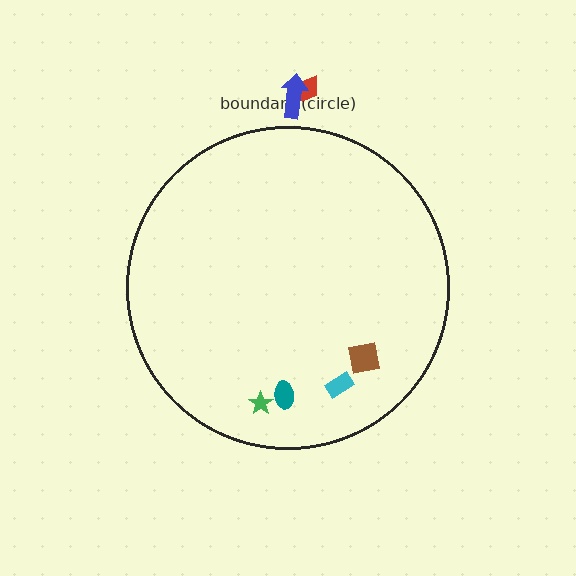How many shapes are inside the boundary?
4 inside, 2 outside.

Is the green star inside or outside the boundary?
Inside.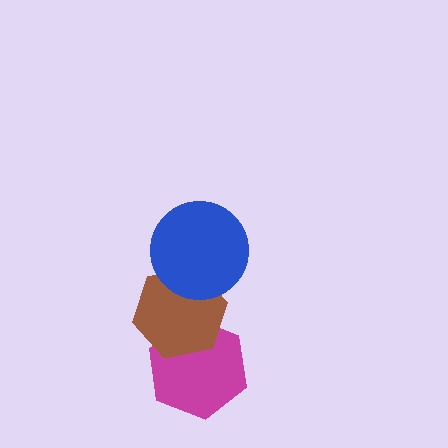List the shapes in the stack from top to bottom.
From top to bottom: the blue circle, the brown hexagon, the magenta hexagon.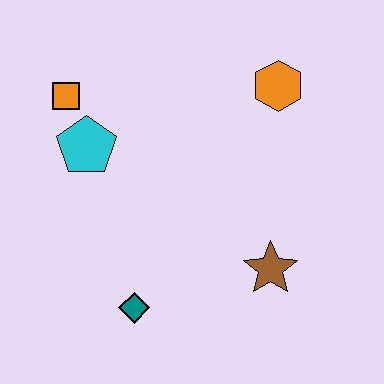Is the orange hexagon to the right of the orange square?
Yes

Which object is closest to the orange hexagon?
The brown star is closest to the orange hexagon.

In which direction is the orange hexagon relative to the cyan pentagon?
The orange hexagon is to the right of the cyan pentagon.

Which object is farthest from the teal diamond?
The orange hexagon is farthest from the teal diamond.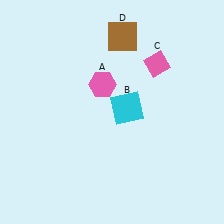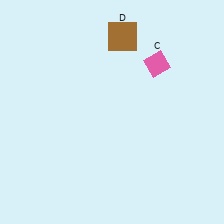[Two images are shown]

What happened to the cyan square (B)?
The cyan square (B) was removed in Image 2. It was in the top-right area of Image 1.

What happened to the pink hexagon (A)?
The pink hexagon (A) was removed in Image 2. It was in the top-left area of Image 1.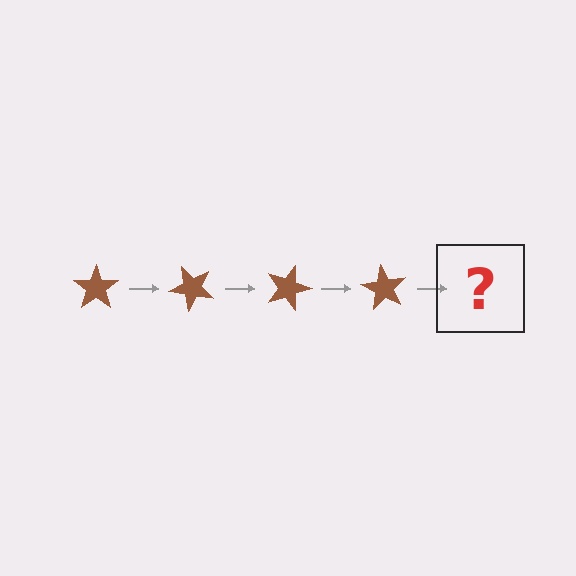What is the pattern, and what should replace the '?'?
The pattern is that the star rotates 45 degrees each step. The '?' should be a brown star rotated 180 degrees.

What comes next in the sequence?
The next element should be a brown star rotated 180 degrees.